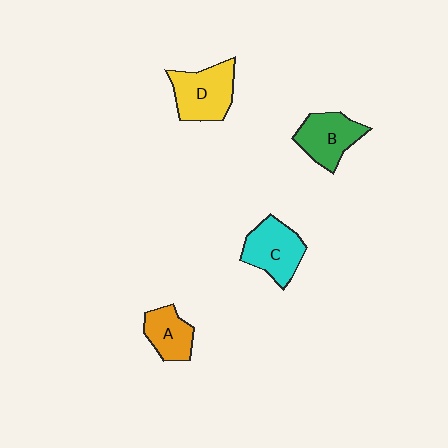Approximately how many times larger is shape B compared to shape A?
Approximately 1.3 times.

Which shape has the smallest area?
Shape A (orange).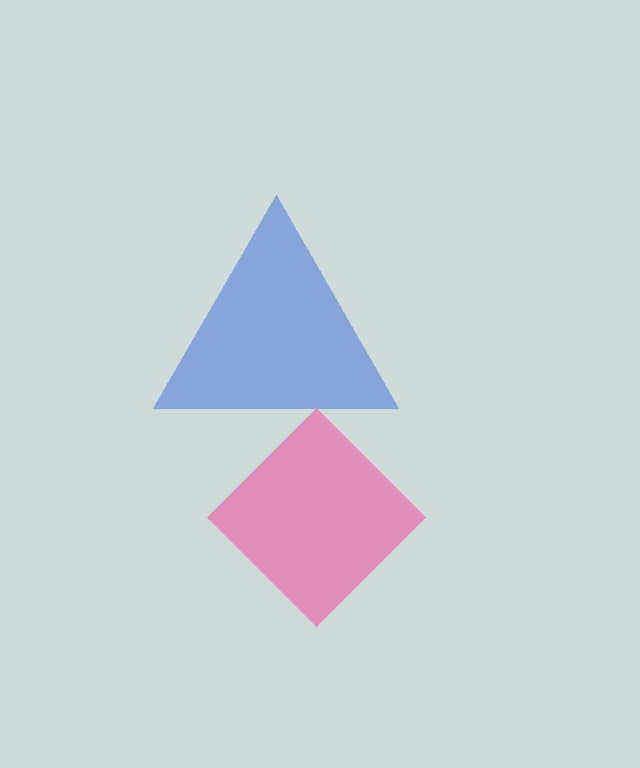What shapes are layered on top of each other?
The layered shapes are: a blue triangle, a pink diamond.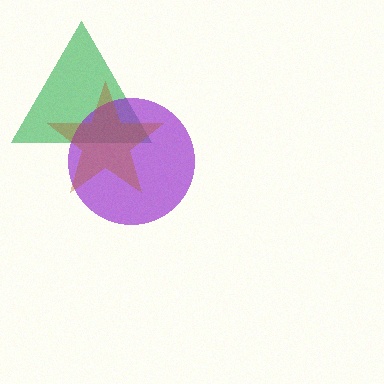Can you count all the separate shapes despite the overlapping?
Yes, there are 3 separate shapes.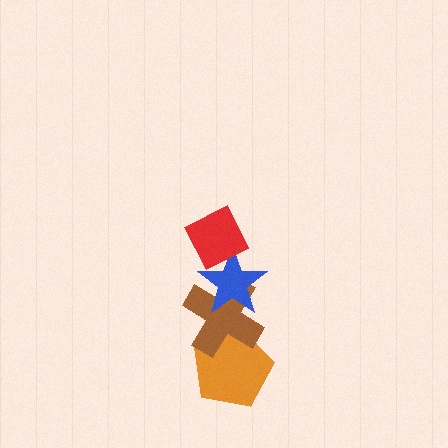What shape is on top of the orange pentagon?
The brown cross is on top of the orange pentagon.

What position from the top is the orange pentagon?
The orange pentagon is 4th from the top.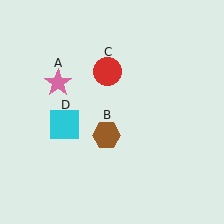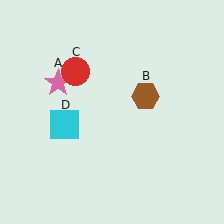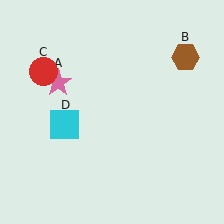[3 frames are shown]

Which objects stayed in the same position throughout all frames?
Pink star (object A) and cyan square (object D) remained stationary.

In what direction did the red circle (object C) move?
The red circle (object C) moved left.